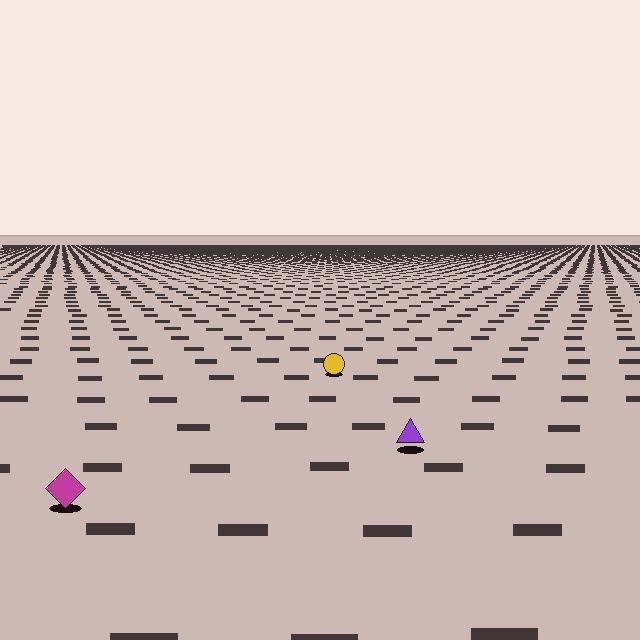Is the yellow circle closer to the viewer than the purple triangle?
No. The purple triangle is closer — you can tell from the texture gradient: the ground texture is coarser near it.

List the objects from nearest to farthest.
From nearest to farthest: the magenta diamond, the purple triangle, the yellow circle.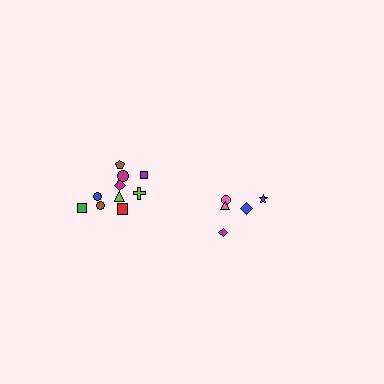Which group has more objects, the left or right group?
The left group.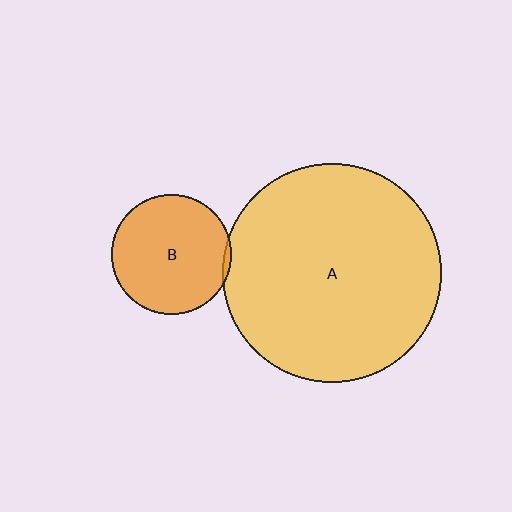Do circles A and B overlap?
Yes.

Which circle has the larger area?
Circle A (yellow).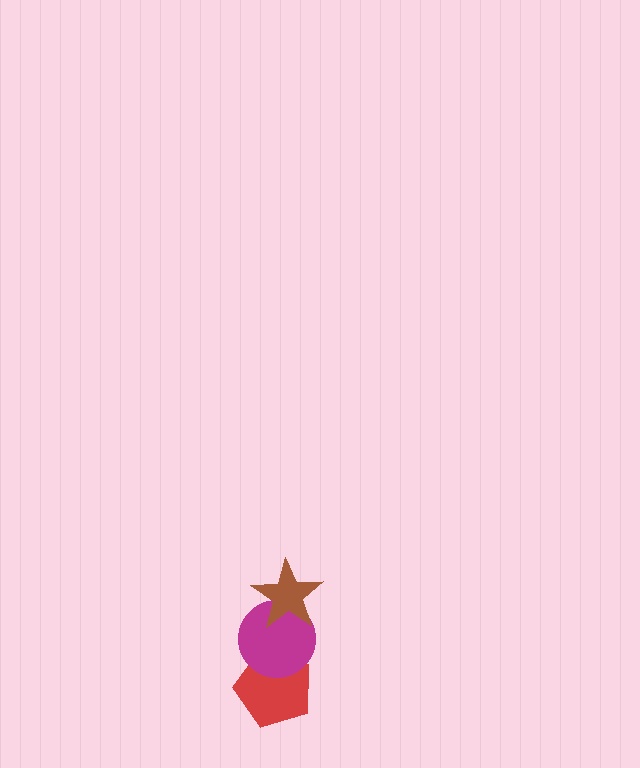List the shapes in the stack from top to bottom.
From top to bottom: the brown star, the magenta circle, the red pentagon.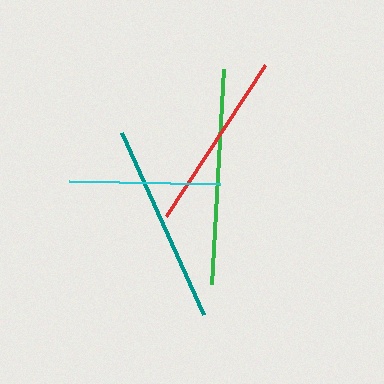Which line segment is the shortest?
The cyan line is the shortest at approximately 151 pixels.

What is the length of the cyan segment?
The cyan segment is approximately 151 pixels long.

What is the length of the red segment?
The red segment is approximately 181 pixels long.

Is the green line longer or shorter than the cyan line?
The green line is longer than the cyan line.